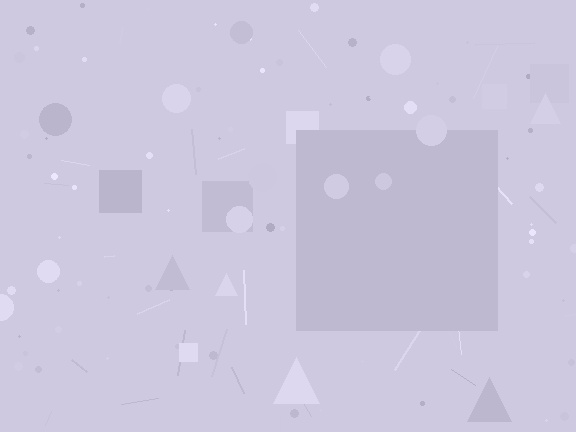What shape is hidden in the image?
A square is hidden in the image.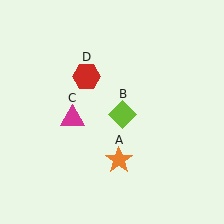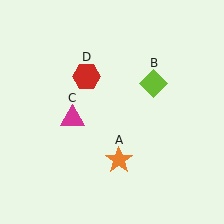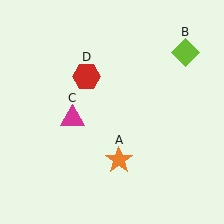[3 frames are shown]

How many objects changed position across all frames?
1 object changed position: lime diamond (object B).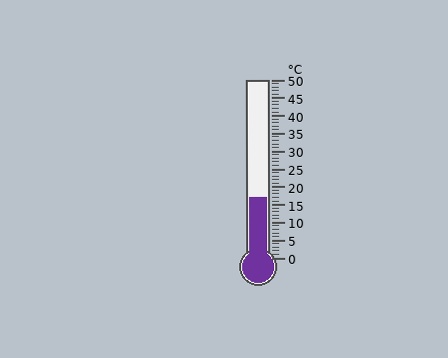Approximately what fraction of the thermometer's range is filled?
The thermometer is filled to approximately 35% of its range.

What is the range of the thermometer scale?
The thermometer scale ranges from 0°C to 50°C.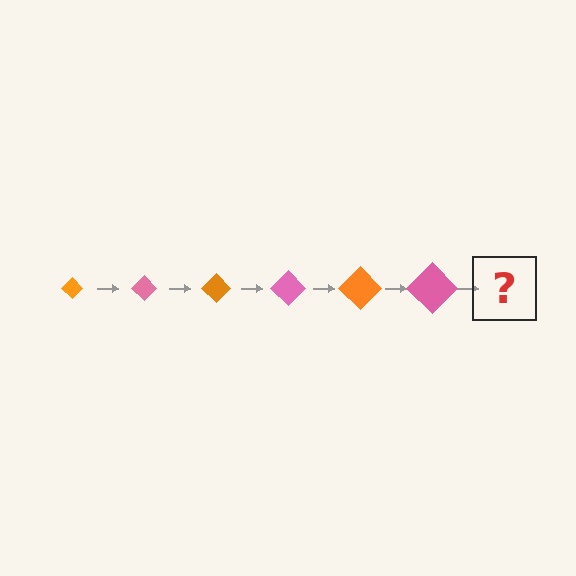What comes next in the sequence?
The next element should be an orange diamond, larger than the previous one.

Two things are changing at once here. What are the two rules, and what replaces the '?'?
The two rules are that the diamond grows larger each step and the color cycles through orange and pink. The '?' should be an orange diamond, larger than the previous one.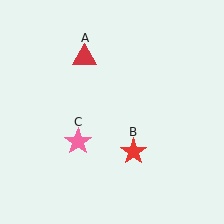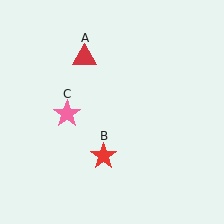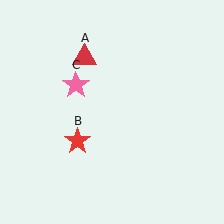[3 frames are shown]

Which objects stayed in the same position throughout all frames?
Red triangle (object A) remained stationary.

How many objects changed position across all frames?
2 objects changed position: red star (object B), pink star (object C).